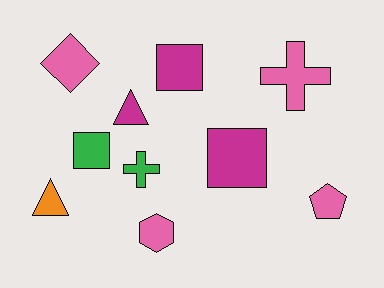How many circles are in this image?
There are no circles.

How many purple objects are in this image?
There are no purple objects.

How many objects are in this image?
There are 10 objects.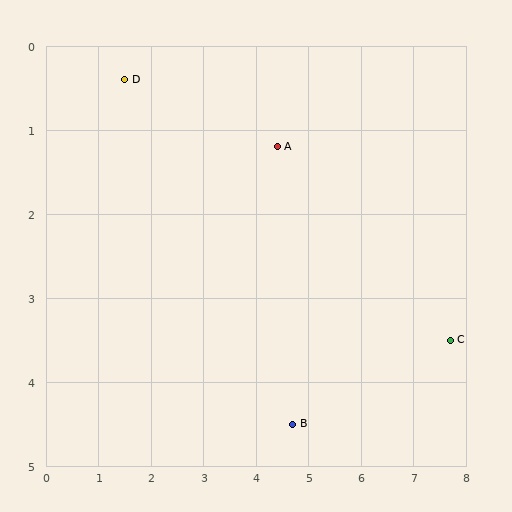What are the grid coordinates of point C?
Point C is at approximately (7.7, 3.5).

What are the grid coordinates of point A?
Point A is at approximately (4.4, 1.2).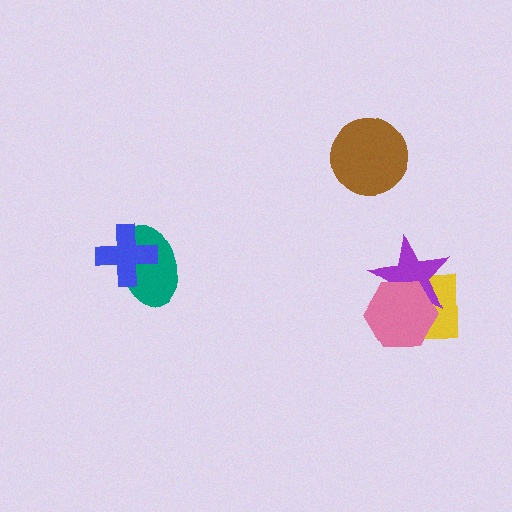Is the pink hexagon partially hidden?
No, no other shape covers it.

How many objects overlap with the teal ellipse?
1 object overlaps with the teal ellipse.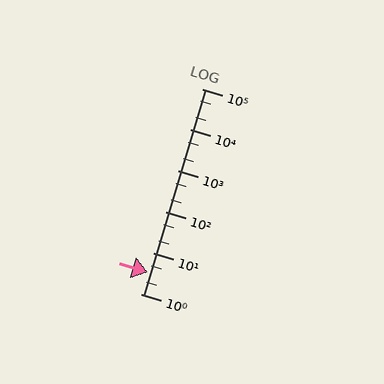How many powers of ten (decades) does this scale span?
The scale spans 5 decades, from 1 to 100000.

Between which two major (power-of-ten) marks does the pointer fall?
The pointer is between 1 and 10.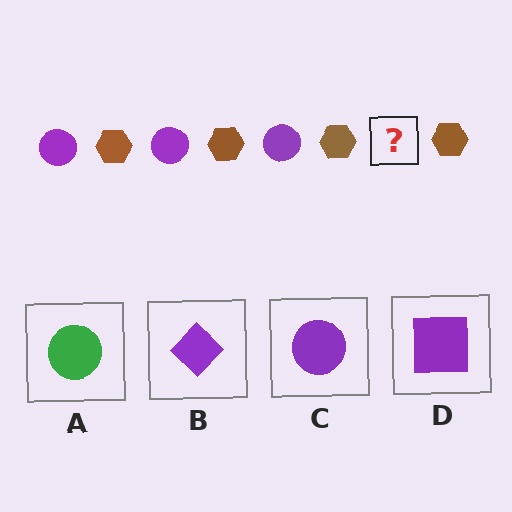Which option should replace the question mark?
Option C.